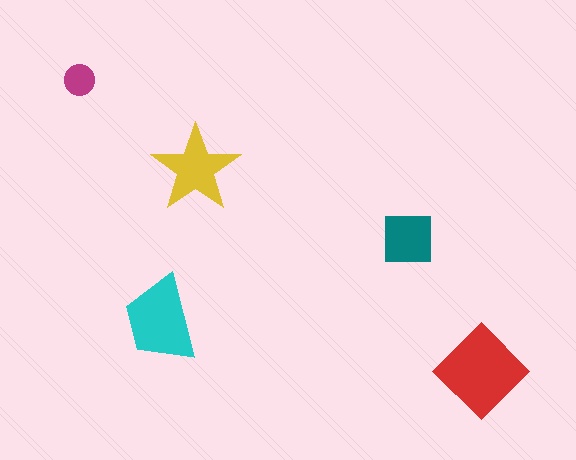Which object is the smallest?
The magenta circle.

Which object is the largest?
The red diamond.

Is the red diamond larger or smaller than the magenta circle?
Larger.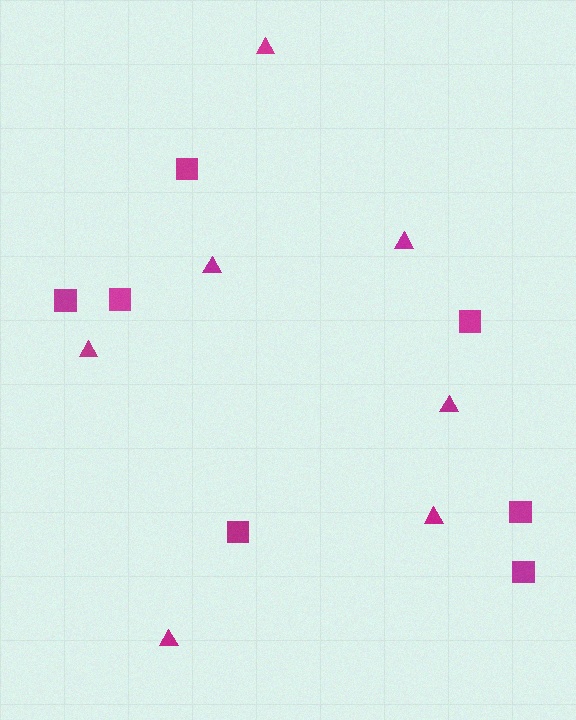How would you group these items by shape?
There are 2 groups: one group of squares (7) and one group of triangles (7).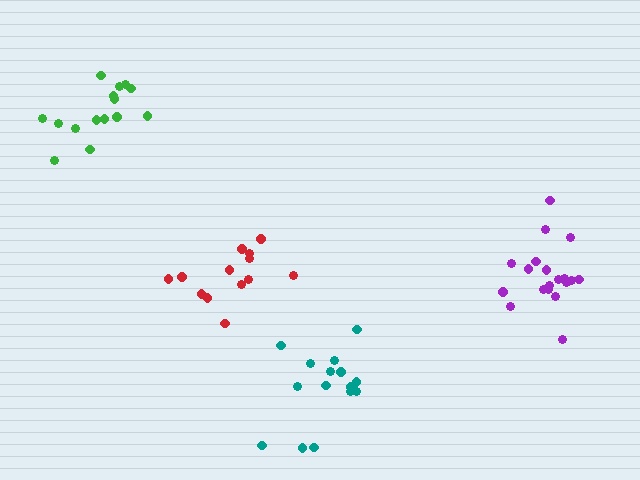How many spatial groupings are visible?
There are 4 spatial groupings.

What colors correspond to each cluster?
The clusters are colored: red, green, teal, purple.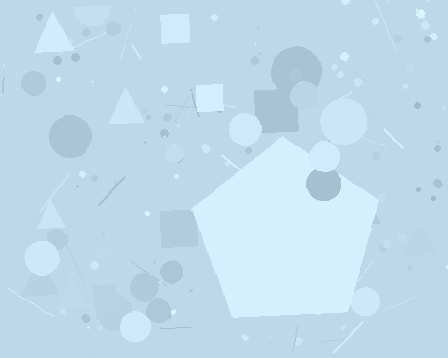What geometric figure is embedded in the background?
A pentagon is embedded in the background.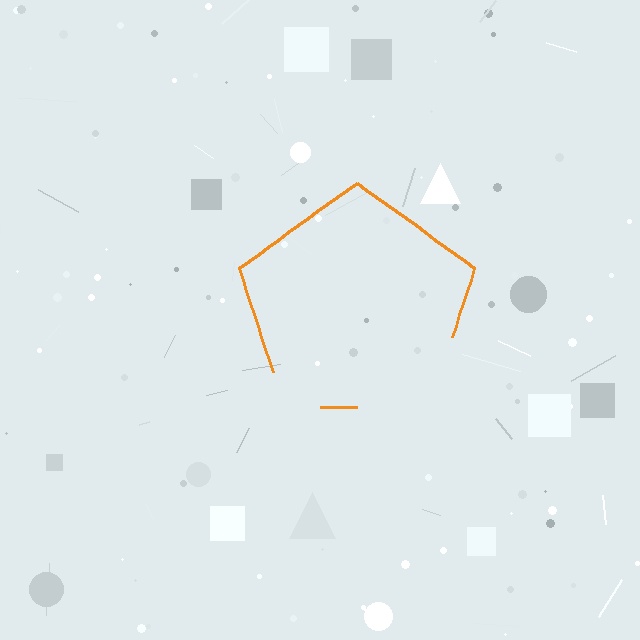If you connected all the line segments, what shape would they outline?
They would outline a pentagon.